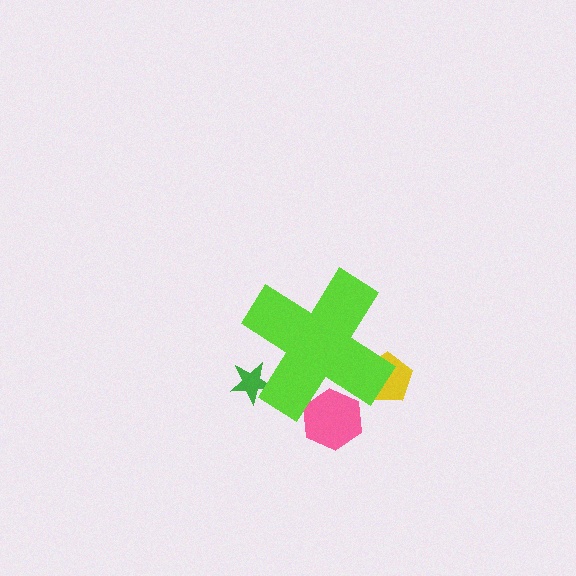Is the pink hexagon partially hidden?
Yes, the pink hexagon is partially hidden behind the lime cross.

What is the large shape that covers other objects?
A lime cross.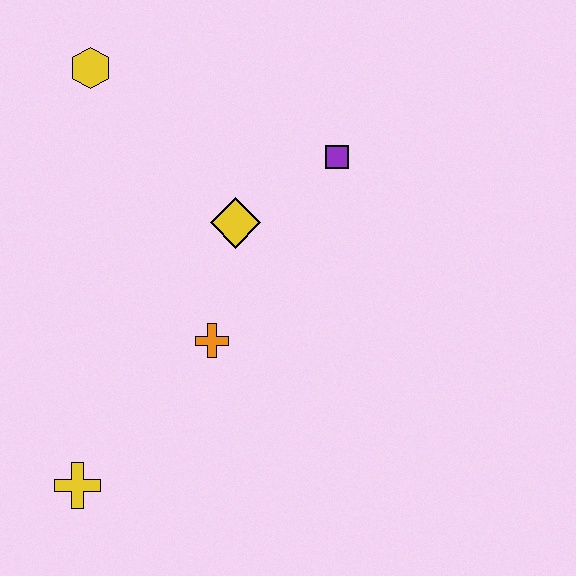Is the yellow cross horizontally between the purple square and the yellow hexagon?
No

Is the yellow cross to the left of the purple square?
Yes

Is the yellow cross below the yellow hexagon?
Yes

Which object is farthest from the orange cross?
The yellow hexagon is farthest from the orange cross.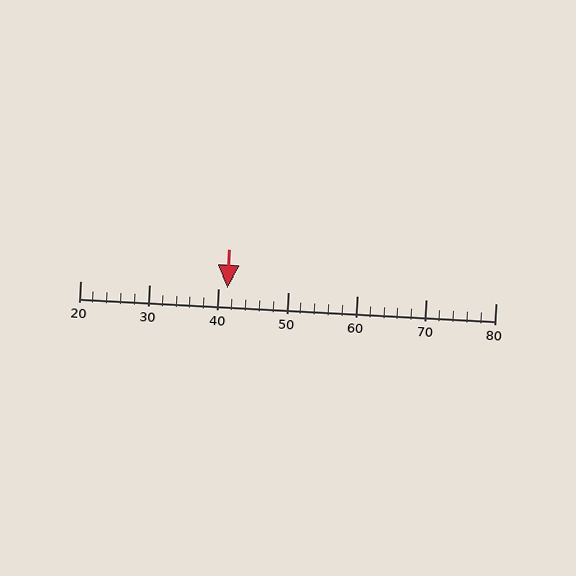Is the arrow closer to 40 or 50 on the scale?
The arrow is closer to 40.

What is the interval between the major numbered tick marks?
The major tick marks are spaced 10 units apart.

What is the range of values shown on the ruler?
The ruler shows values from 20 to 80.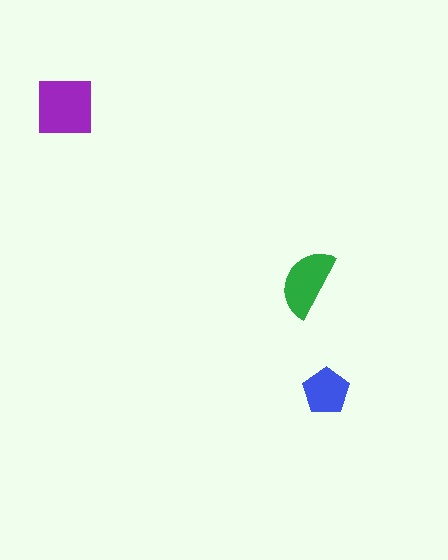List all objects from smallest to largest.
The blue pentagon, the green semicircle, the purple square.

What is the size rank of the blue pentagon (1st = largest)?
3rd.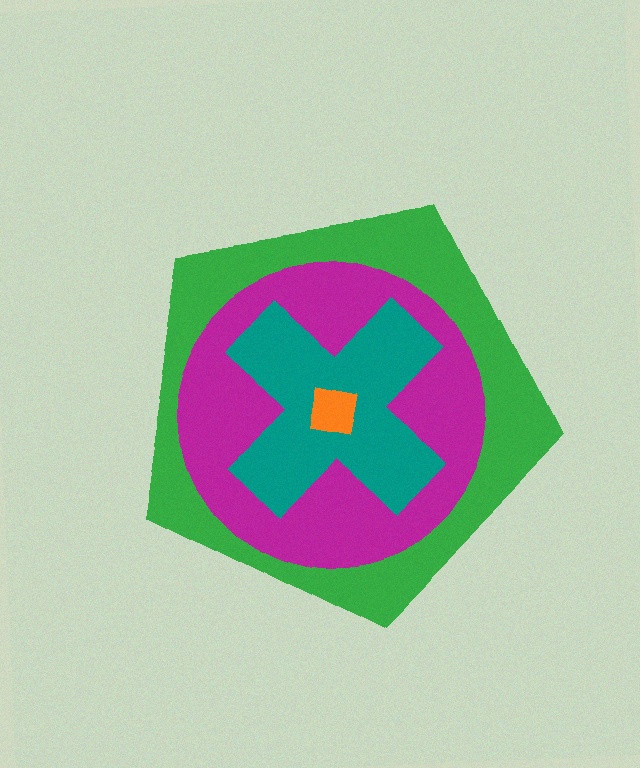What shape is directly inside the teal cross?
The orange square.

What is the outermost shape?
The green pentagon.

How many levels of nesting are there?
4.